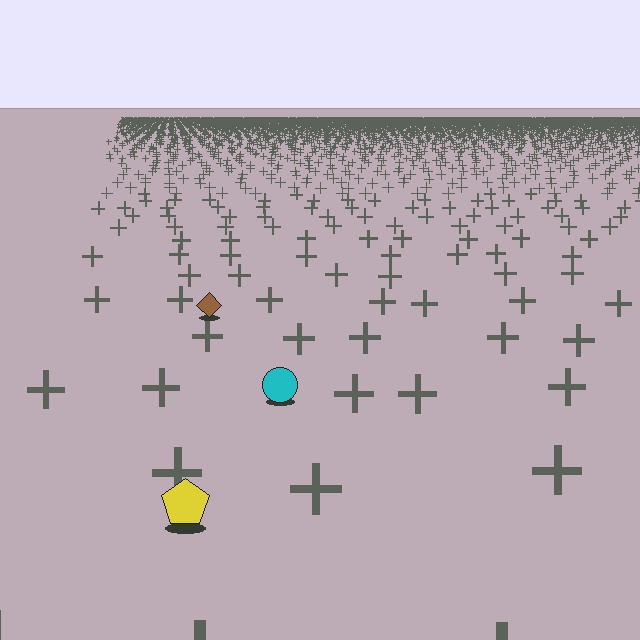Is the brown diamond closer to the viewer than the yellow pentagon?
No. The yellow pentagon is closer — you can tell from the texture gradient: the ground texture is coarser near it.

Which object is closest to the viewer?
The yellow pentagon is closest. The texture marks near it are larger and more spread out.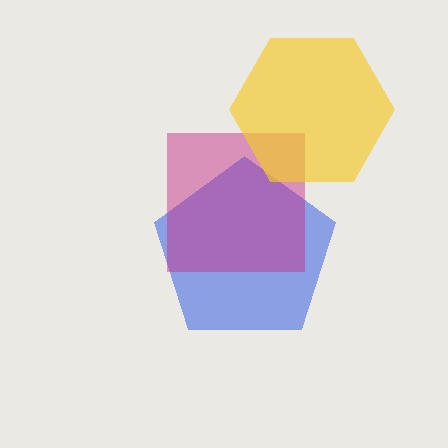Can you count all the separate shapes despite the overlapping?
Yes, there are 3 separate shapes.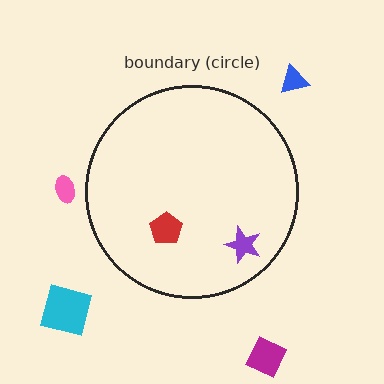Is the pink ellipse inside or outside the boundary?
Outside.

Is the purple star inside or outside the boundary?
Inside.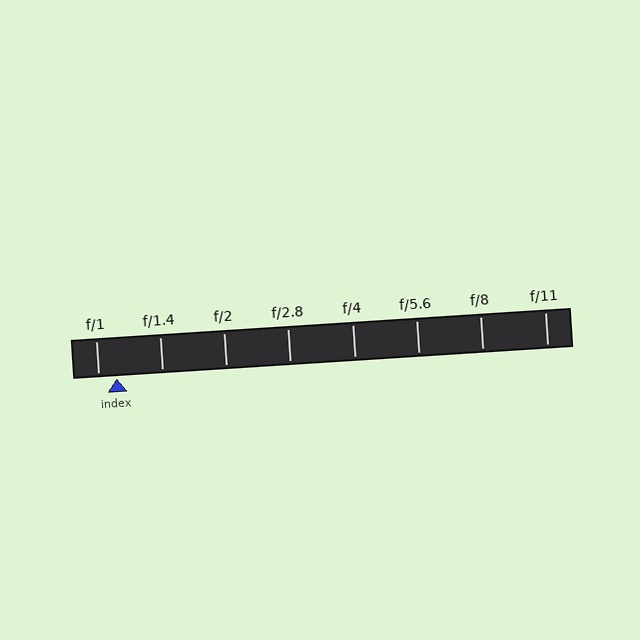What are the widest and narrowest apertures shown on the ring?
The widest aperture shown is f/1 and the narrowest is f/11.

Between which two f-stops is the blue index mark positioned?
The index mark is between f/1 and f/1.4.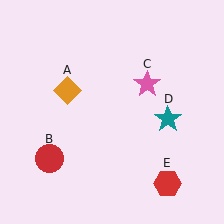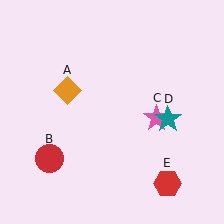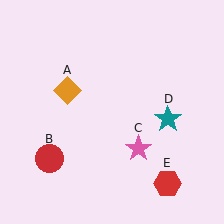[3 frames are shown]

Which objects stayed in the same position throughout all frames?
Orange diamond (object A) and red circle (object B) and teal star (object D) and red hexagon (object E) remained stationary.